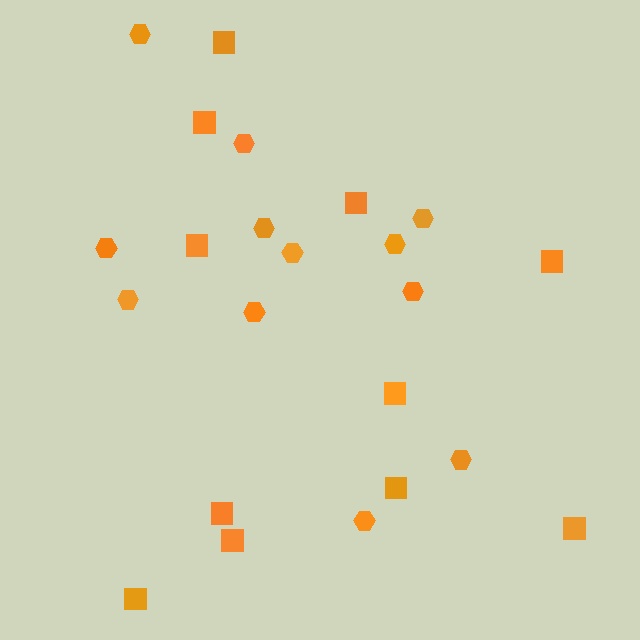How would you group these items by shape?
There are 2 groups: one group of hexagons (12) and one group of squares (11).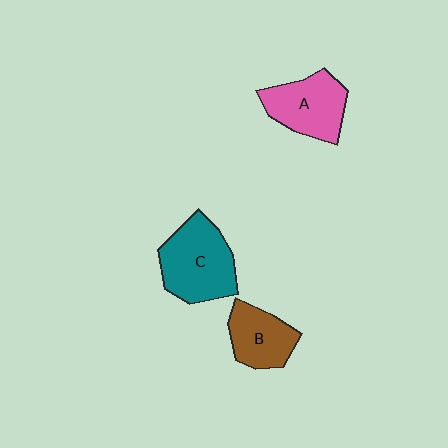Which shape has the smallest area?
Shape B (brown).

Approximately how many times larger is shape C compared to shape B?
Approximately 1.5 times.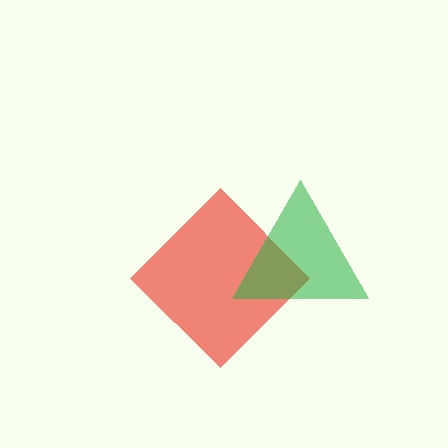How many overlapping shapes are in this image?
There are 2 overlapping shapes in the image.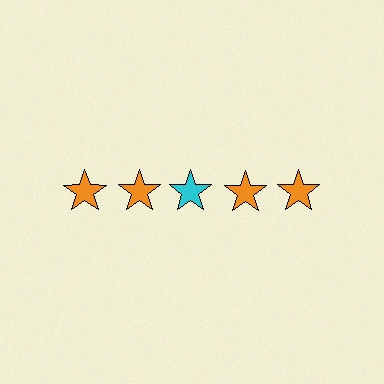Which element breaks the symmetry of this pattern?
The cyan star in the top row, center column breaks the symmetry. All other shapes are orange stars.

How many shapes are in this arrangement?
There are 5 shapes arranged in a grid pattern.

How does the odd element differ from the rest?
It has a different color: cyan instead of orange.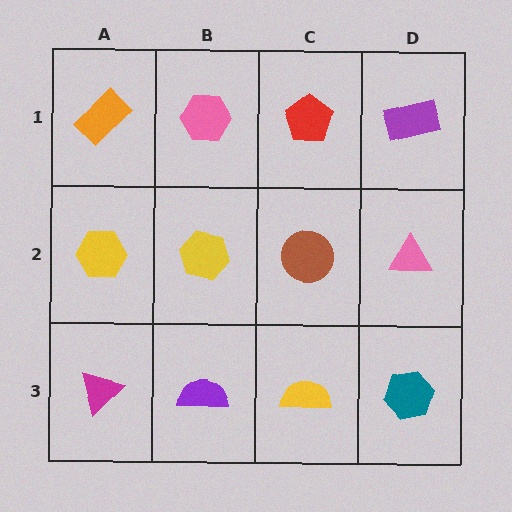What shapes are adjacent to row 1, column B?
A yellow hexagon (row 2, column B), an orange rectangle (row 1, column A), a red pentagon (row 1, column C).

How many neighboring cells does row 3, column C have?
3.